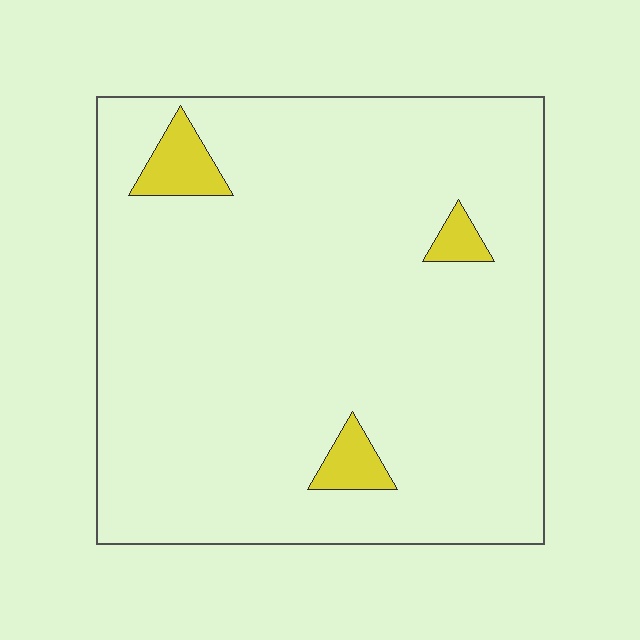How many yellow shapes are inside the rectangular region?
3.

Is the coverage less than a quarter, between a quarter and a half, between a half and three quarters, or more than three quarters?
Less than a quarter.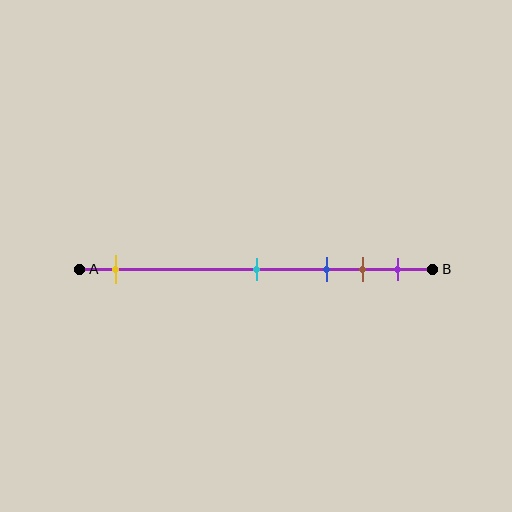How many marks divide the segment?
There are 5 marks dividing the segment.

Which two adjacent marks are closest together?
The brown and purple marks are the closest adjacent pair.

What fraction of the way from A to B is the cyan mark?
The cyan mark is approximately 50% (0.5) of the way from A to B.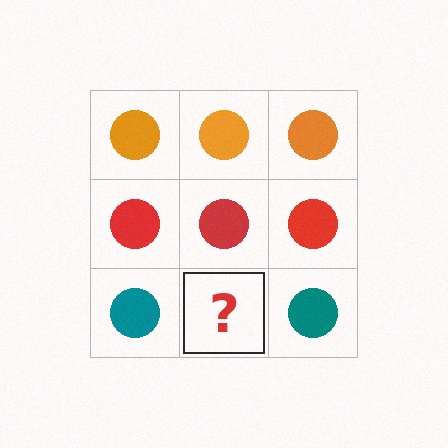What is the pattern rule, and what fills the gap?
The rule is that each row has a consistent color. The gap should be filled with a teal circle.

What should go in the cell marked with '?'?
The missing cell should contain a teal circle.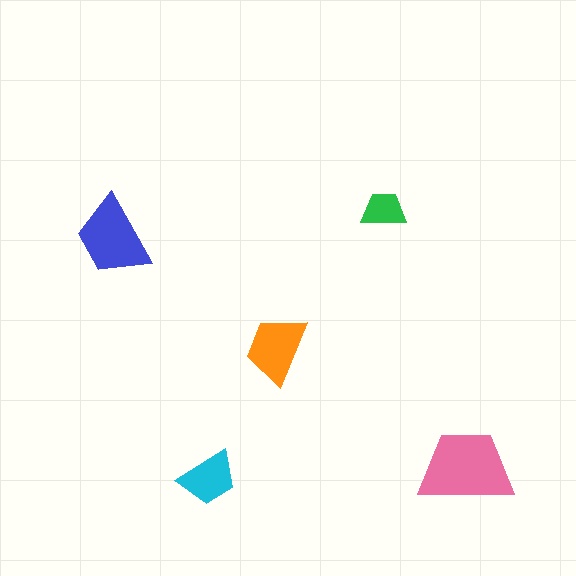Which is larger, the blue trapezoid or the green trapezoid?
The blue one.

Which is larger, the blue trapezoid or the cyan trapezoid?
The blue one.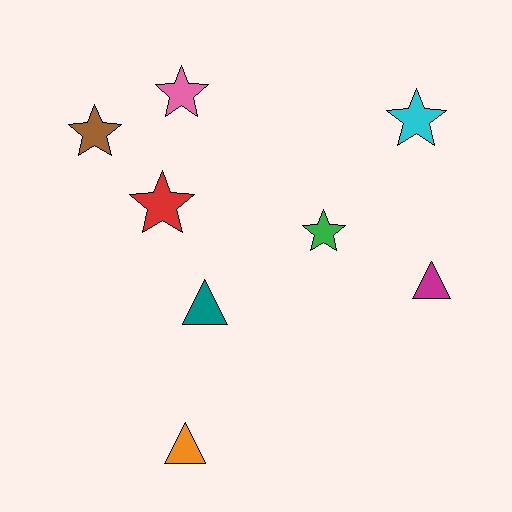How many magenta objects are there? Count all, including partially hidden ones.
There is 1 magenta object.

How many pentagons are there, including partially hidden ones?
There are no pentagons.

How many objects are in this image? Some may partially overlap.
There are 8 objects.